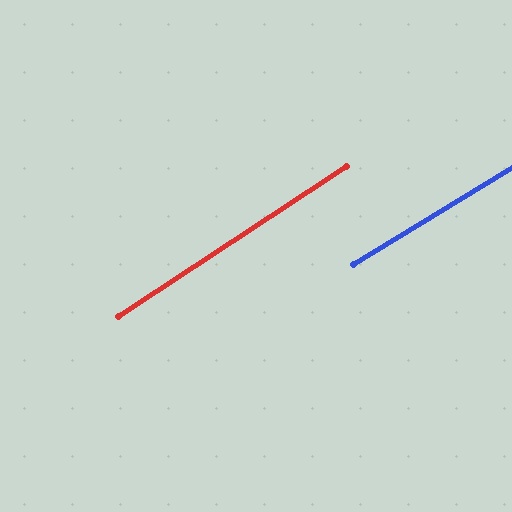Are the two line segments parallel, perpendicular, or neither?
Parallel — their directions differ by only 2.0°.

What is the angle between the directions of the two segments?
Approximately 2 degrees.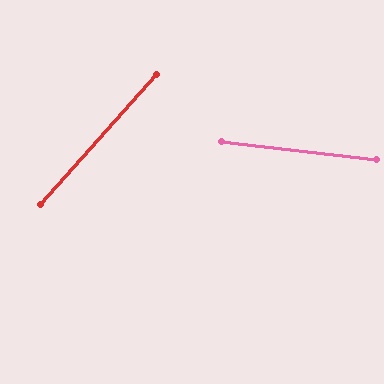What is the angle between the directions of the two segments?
Approximately 55 degrees.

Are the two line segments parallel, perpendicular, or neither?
Neither parallel nor perpendicular — they differ by about 55°.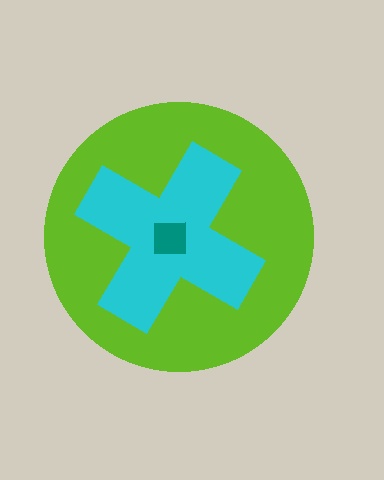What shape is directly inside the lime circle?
The cyan cross.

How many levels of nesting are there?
3.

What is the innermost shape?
The teal square.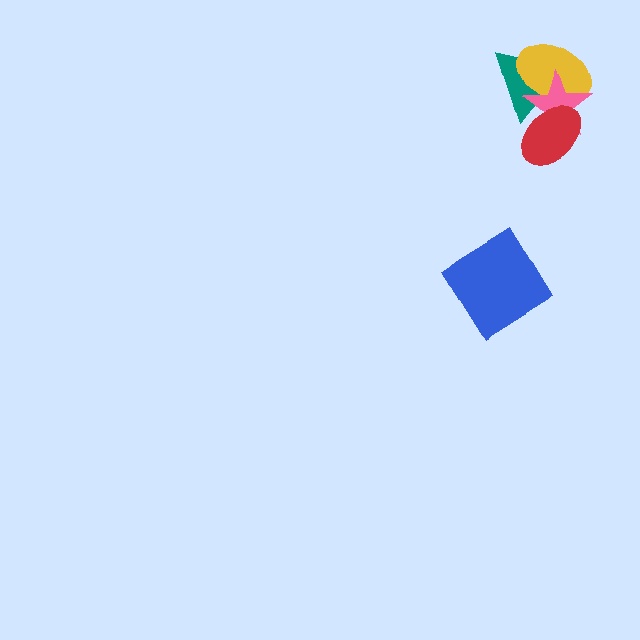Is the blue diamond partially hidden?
No, no other shape covers it.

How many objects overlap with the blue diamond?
0 objects overlap with the blue diamond.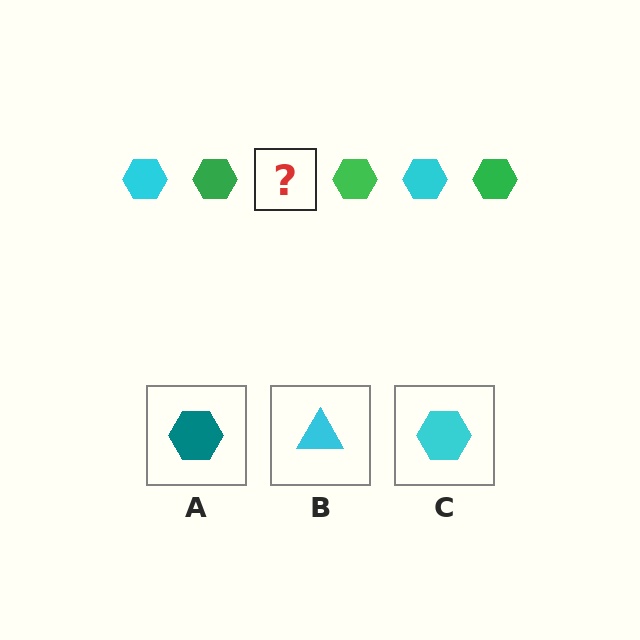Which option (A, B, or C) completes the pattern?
C.